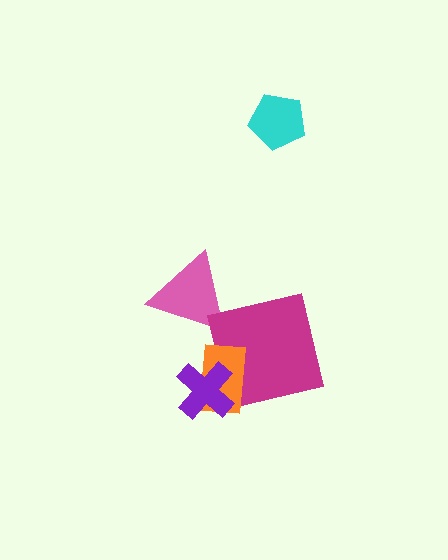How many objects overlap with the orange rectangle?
2 objects overlap with the orange rectangle.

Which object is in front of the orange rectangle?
The purple cross is in front of the orange rectangle.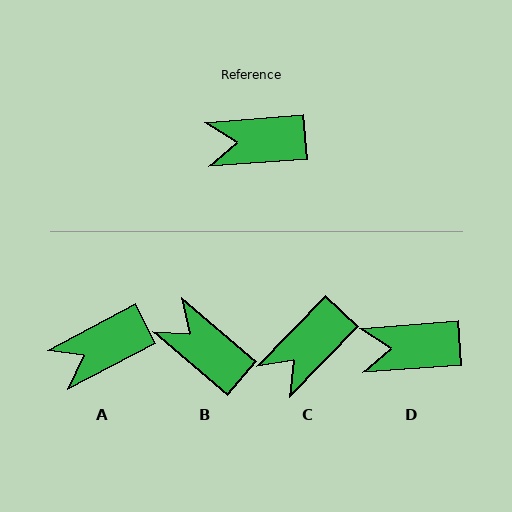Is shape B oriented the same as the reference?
No, it is off by about 45 degrees.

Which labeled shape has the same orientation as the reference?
D.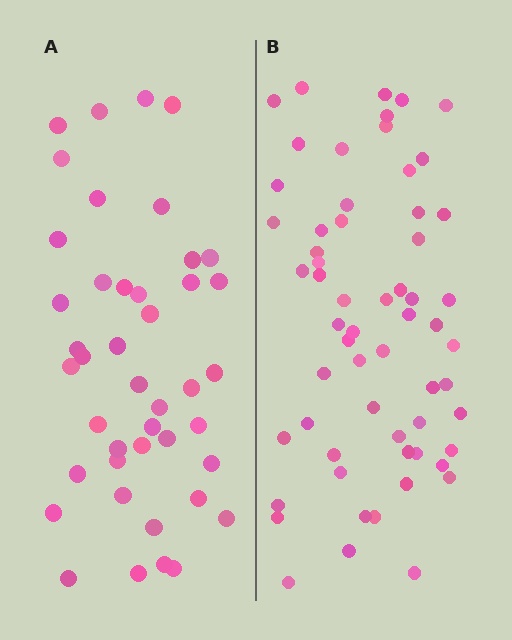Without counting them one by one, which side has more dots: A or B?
Region B (the right region) has more dots.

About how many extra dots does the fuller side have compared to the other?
Region B has approximately 15 more dots than region A.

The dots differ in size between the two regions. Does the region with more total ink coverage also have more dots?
No. Region A has more total ink coverage because its dots are larger, but region B actually contains more individual dots. Total area can be misleading — the number of items is what matters here.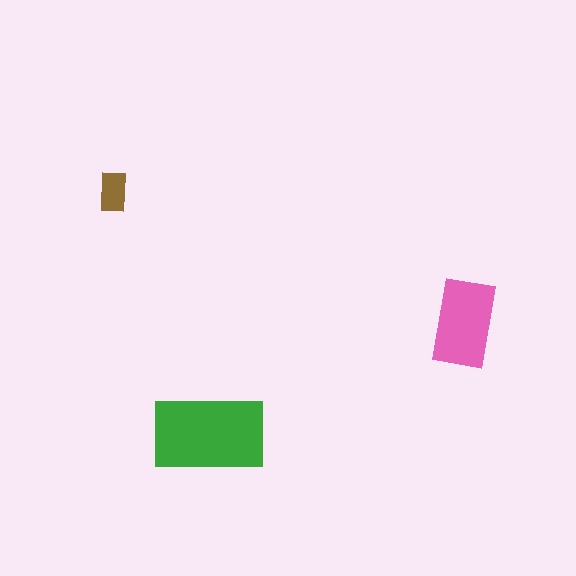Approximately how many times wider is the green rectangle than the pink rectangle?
About 1.5 times wider.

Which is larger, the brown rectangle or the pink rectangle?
The pink one.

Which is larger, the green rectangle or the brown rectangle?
The green one.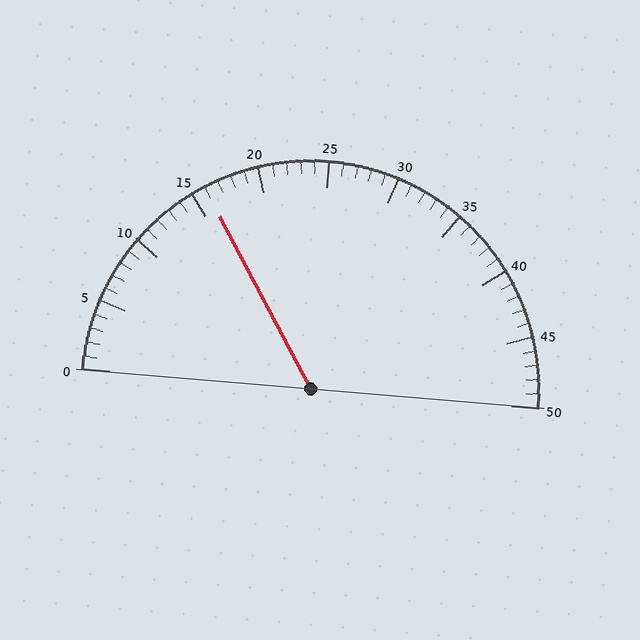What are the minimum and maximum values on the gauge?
The gauge ranges from 0 to 50.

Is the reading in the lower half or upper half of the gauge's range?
The reading is in the lower half of the range (0 to 50).